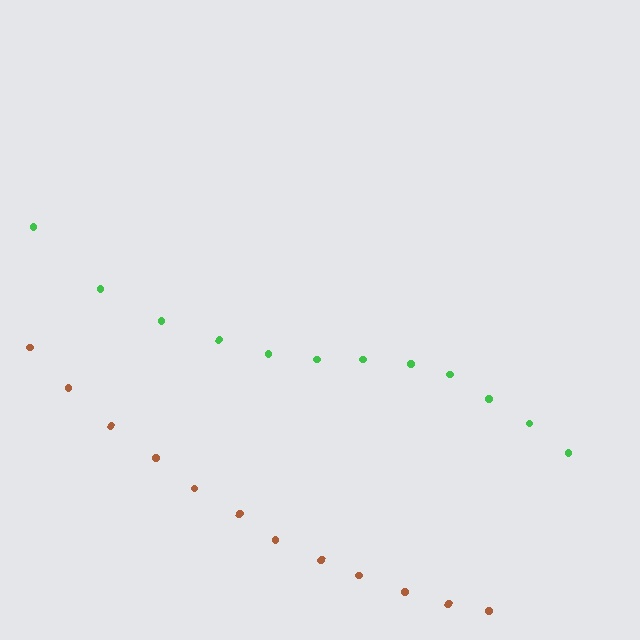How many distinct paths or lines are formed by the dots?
There are 2 distinct paths.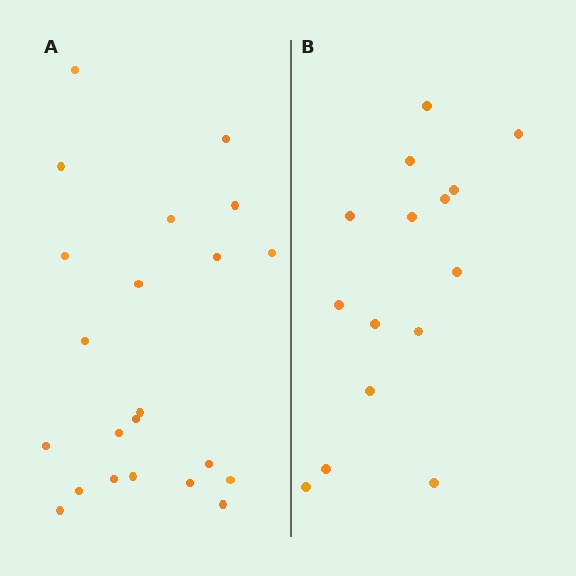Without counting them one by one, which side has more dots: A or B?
Region A (the left region) has more dots.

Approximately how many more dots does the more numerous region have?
Region A has roughly 8 or so more dots than region B.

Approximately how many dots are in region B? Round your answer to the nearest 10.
About 20 dots. (The exact count is 15, which rounds to 20.)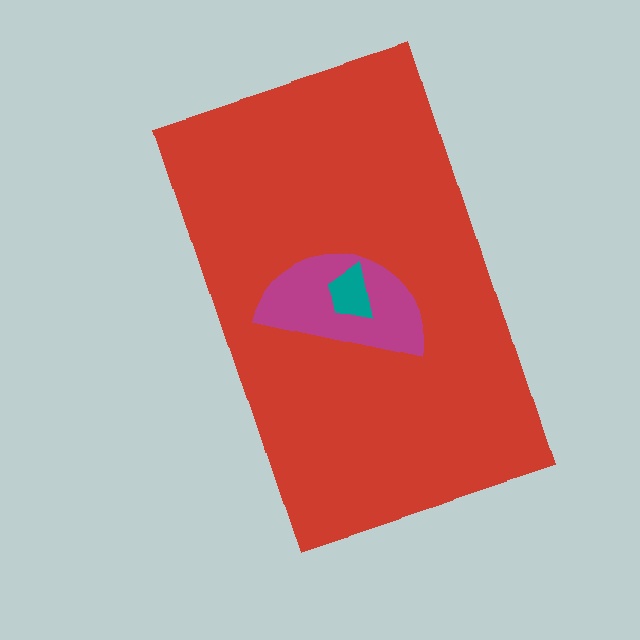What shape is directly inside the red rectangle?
The magenta semicircle.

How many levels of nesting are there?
3.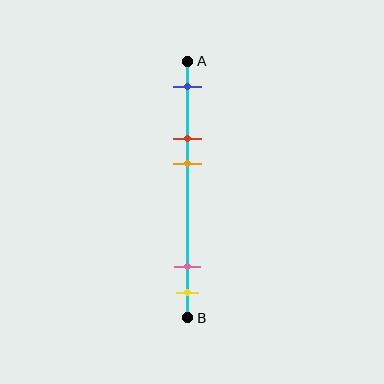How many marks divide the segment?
There are 5 marks dividing the segment.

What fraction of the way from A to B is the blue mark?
The blue mark is approximately 10% (0.1) of the way from A to B.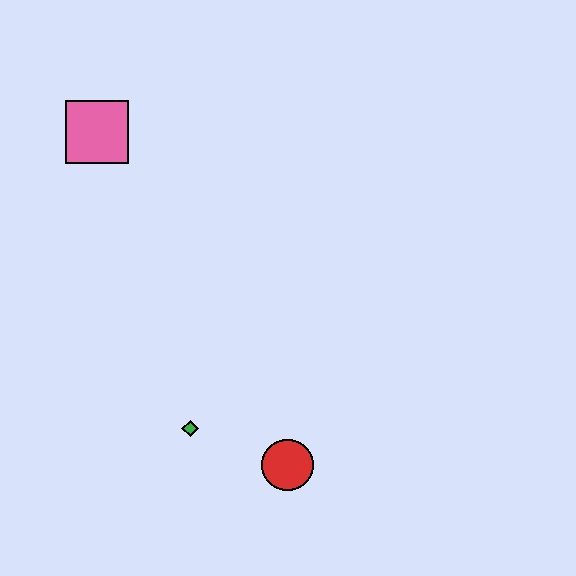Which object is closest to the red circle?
The green diamond is closest to the red circle.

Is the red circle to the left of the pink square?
No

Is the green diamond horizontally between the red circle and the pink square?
Yes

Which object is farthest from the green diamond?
The pink square is farthest from the green diamond.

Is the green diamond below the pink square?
Yes